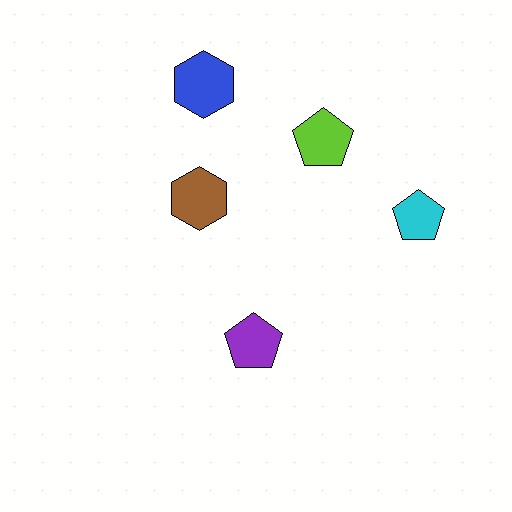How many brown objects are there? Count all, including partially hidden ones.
There is 1 brown object.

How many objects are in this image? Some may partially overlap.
There are 5 objects.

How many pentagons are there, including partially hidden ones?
There are 3 pentagons.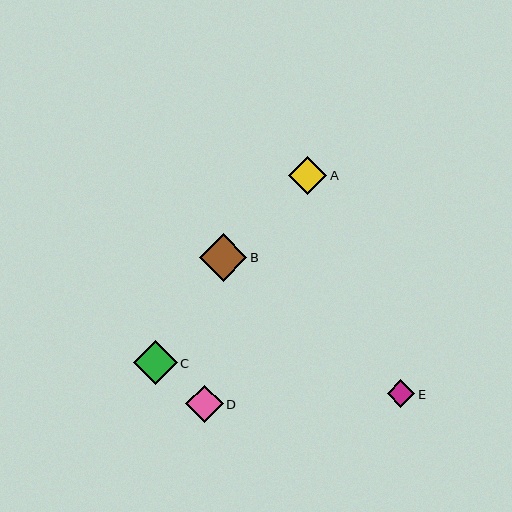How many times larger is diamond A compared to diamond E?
Diamond A is approximately 1.4 times the size of diamond E.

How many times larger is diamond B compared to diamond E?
Diamond B is approximately 1.7 times the size of diamond E.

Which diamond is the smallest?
Diamond E is the smallest with a size of approximately 28 pixels.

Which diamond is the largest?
Diamond B is the largest with a size of approximately 48 pixels.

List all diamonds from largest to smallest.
From largest to smallest: B, C, A, D, E.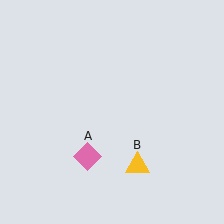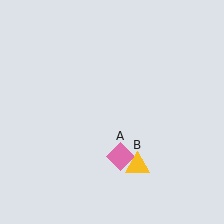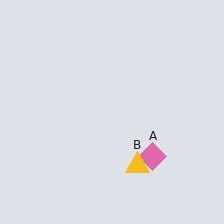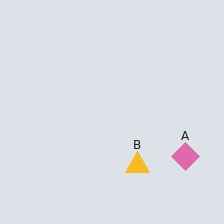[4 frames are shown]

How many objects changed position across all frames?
1 object changed position: pink diamond (object A).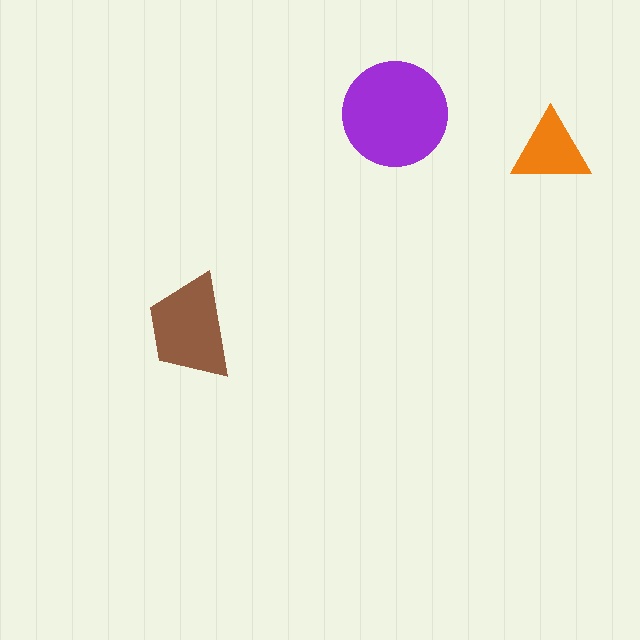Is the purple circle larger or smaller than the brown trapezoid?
Larger.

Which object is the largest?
The purple circle.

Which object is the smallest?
The orange triangle.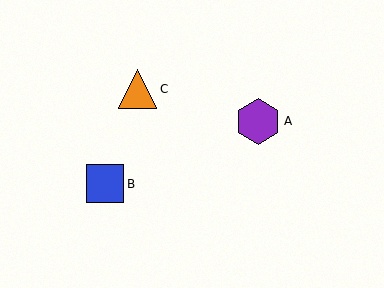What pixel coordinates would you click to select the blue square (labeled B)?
Click at (105, 184) to select the blue square B.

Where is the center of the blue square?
The center of the blue square is at (105, 184).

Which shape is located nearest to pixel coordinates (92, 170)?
The blue square (labeled B) at (105, 184) is nearest to that location.